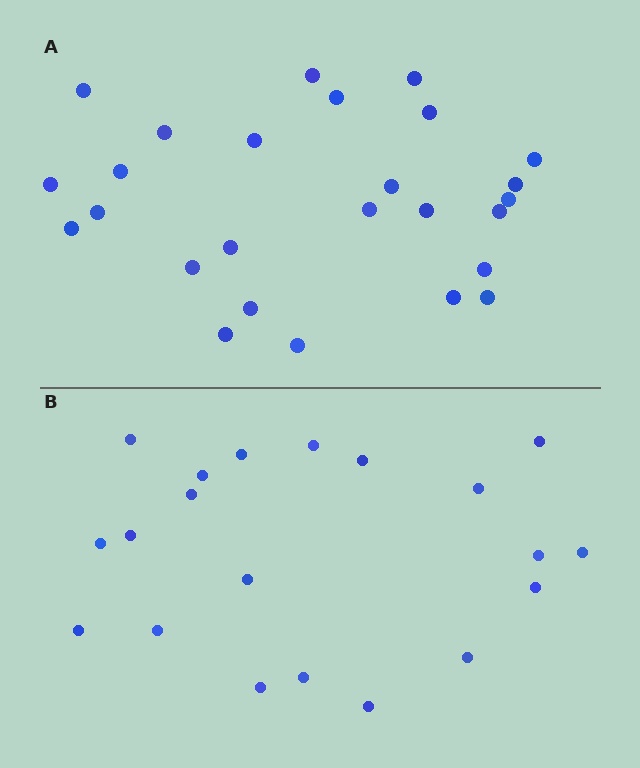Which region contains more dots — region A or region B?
Region A (the top region) has more dots.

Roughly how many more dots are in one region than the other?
Region A has about 6 more dots than region B.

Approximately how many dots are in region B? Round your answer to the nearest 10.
About 20 dots.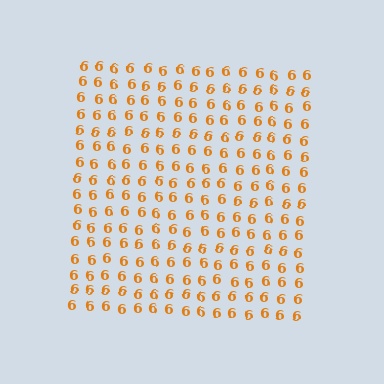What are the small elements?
The small elements are digit 6's.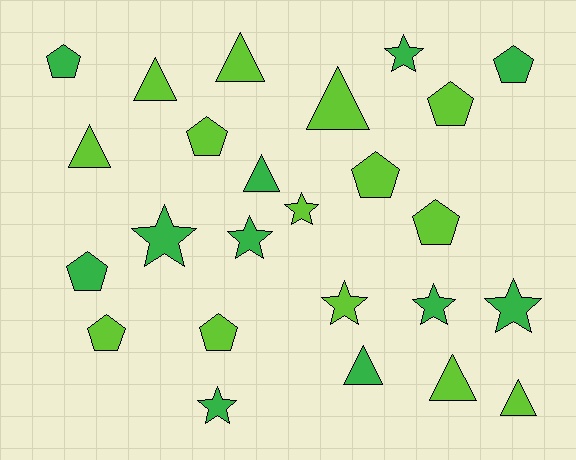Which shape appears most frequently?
Pentagon, with 9 objects.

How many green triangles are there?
There are 2 green triangles.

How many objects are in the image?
There are 25 objects.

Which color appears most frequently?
Lime, with 14 objects.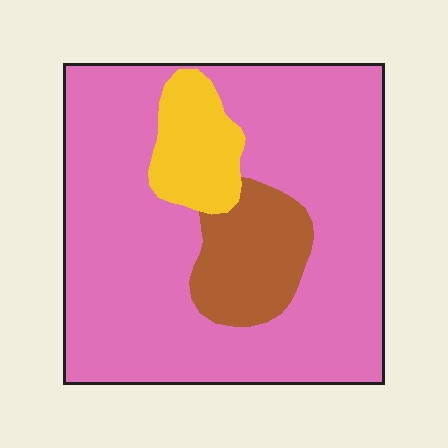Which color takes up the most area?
Pink, at roughly 75%.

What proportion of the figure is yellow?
Yellow covers roughly 10% of the figure.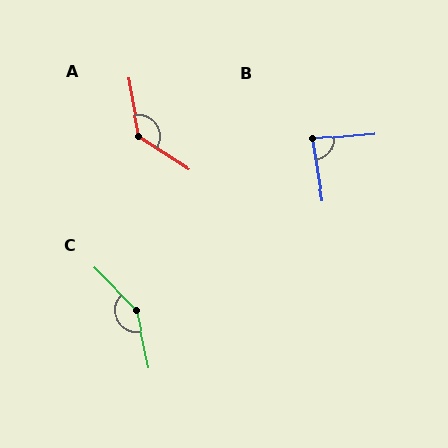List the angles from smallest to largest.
B (85°), A (133°), C (147°).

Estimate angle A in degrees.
Approximately 133 degrees.